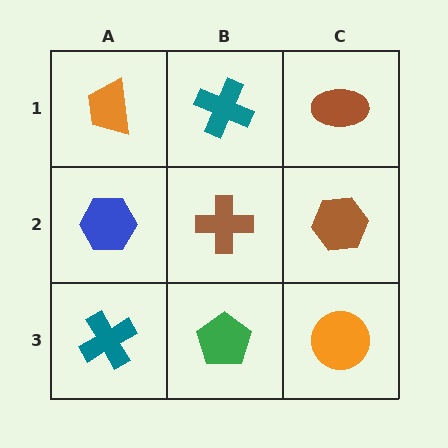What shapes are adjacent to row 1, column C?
A brown hexagon (row 2, column C), a teal cross (row 1, column B).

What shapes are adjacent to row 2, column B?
A teal cross (row 1, column B), a green pentagon (row 3, column B), a blue hexagon (row 2, column A), a brown hexagon (row 2, column C).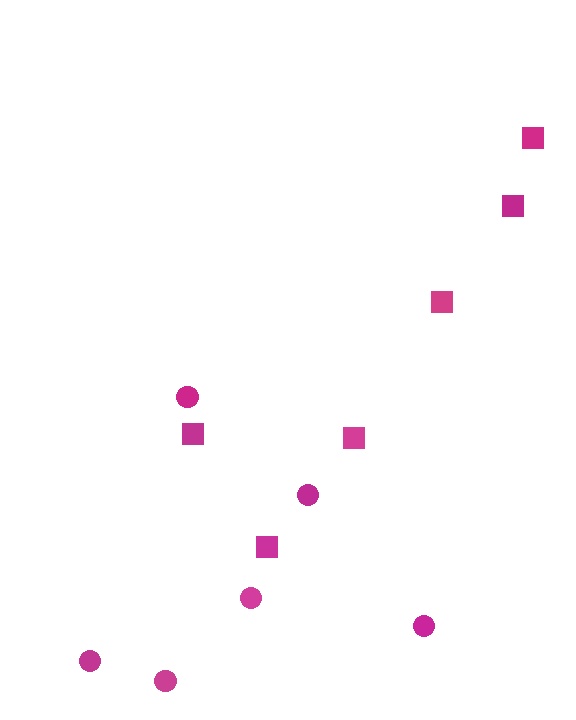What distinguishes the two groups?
There are 2 groups: one group of squares (6) and one group of circles (6).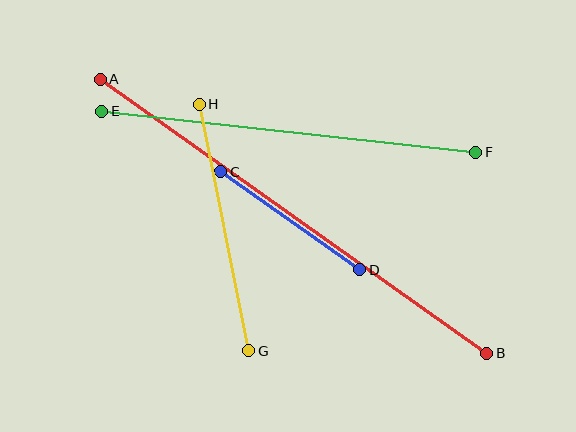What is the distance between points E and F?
The distance is approximately 376 pixels.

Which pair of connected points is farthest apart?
Points A and B are farthest apart.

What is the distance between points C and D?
The distance is approximately 170 pixels.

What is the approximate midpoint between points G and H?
The midpoint is at approximately (224, 228) pixels.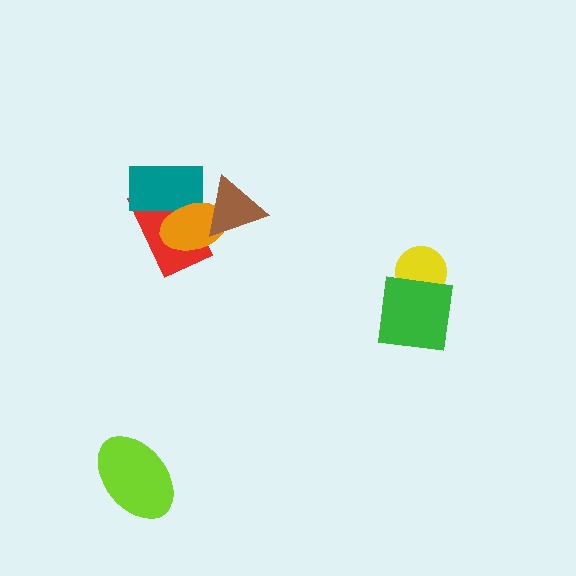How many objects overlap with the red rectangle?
3 objects overlap with the red rectangle.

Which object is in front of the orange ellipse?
The brown triangle is in front of the orange ellipse.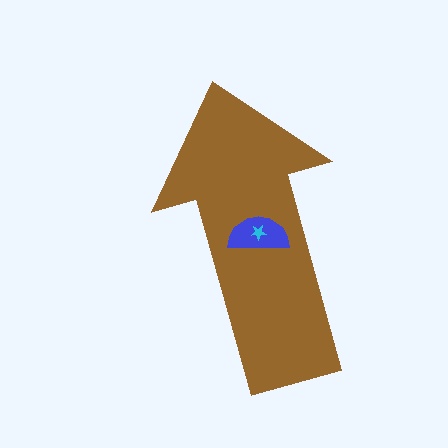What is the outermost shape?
The brown arrow.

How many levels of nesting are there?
3.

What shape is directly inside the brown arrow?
The blue semicircle.